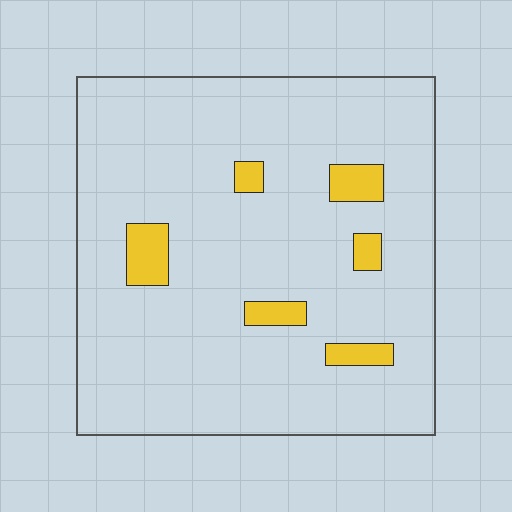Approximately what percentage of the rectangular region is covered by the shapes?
Approximately 10%.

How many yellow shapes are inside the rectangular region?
6.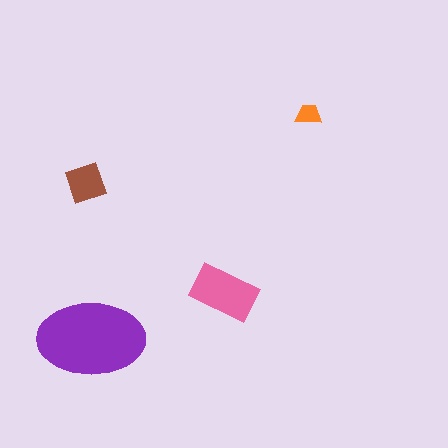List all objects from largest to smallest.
The purple ellipse, the pink rectangle, the brown diamond, the orange trapezoid.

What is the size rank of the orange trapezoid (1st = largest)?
4th.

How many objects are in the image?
There are 4 objects in the image.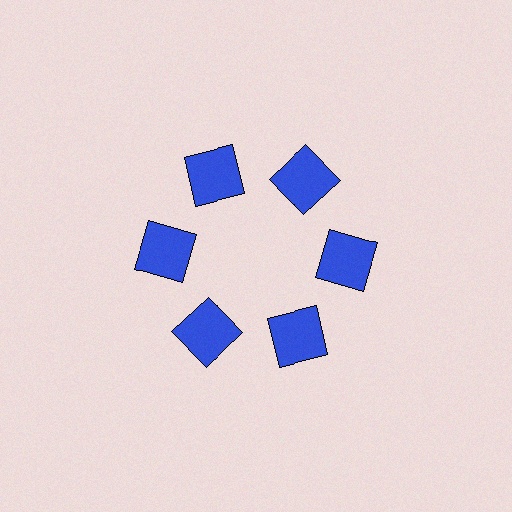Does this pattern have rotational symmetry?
Yes, this pattern has 6-fold rotational symmetry. It looks the same after rotating 60 degrees around the center.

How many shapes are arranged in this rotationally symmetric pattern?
There are 6 shapes, arranged in 6 groups of 1.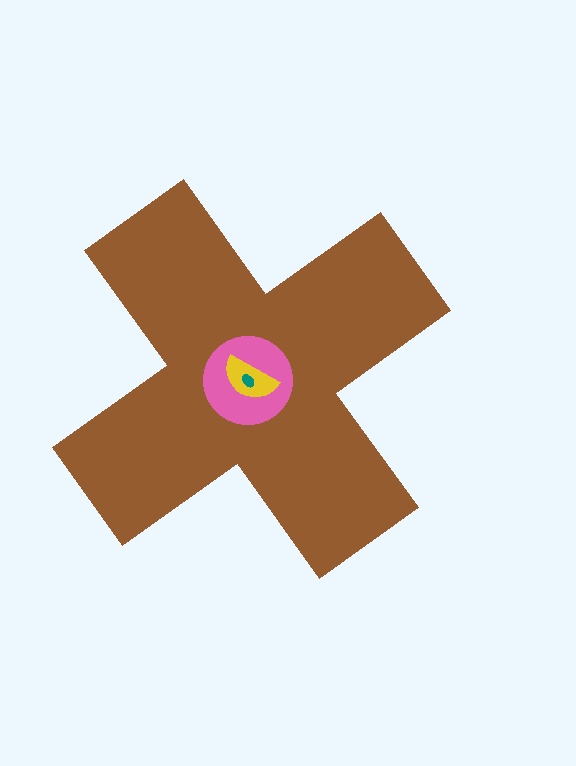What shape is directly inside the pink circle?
The yellow semicircle.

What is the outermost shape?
The brown cross.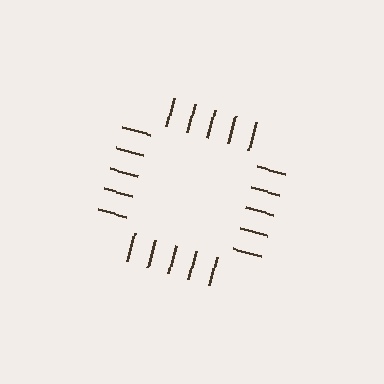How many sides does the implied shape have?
4 sides — the line-ends trace a square.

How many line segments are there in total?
20 — 5 along each of the 4 edges.